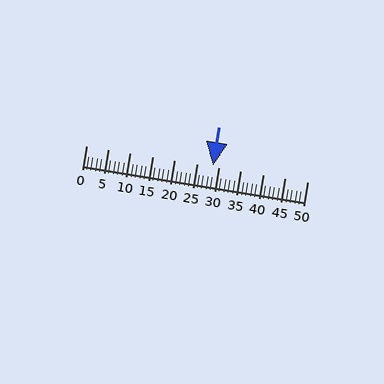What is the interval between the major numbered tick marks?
The major tick marks are spaced 5 units apart.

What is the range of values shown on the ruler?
The ruler shows values from 0 to 50.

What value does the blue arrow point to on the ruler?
The blue arrow points to approximately 29.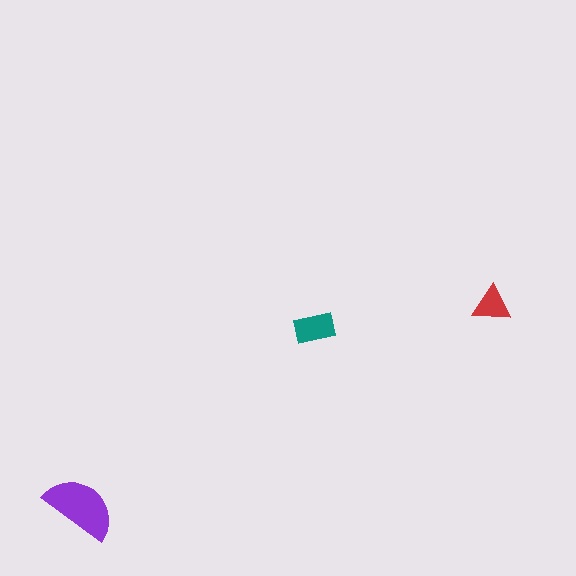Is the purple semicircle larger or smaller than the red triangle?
Larger.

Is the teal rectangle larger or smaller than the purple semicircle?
Smaller.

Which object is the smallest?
The red triangle.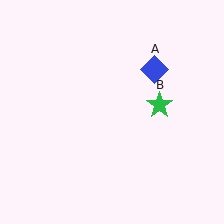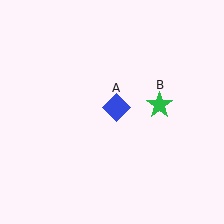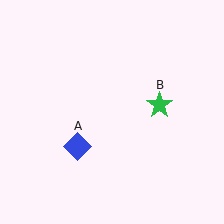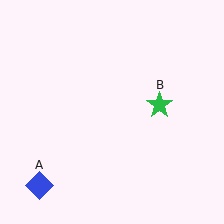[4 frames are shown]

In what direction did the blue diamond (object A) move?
The blue diamond (object A) moved down and to the left.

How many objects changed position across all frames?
1 object changed position: blue diamond (object A).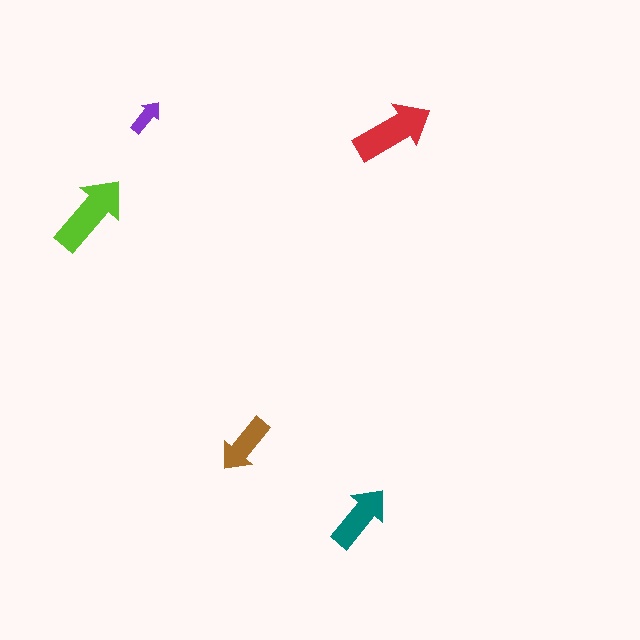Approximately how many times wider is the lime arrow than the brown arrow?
About 1.5 times wider.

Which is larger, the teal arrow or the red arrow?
The red one.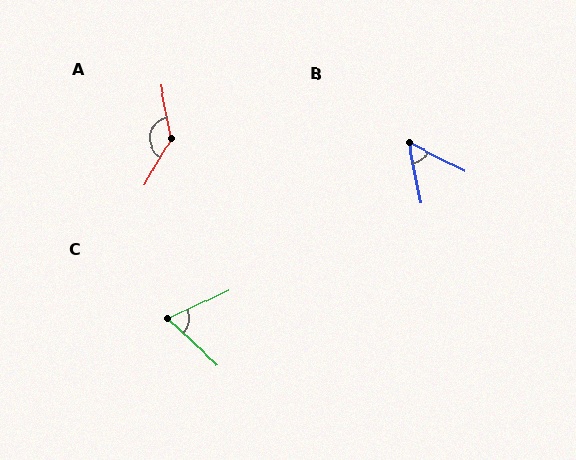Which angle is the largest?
A, at approximately 141 degrees.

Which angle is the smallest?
B, at approximately 52 degrees.